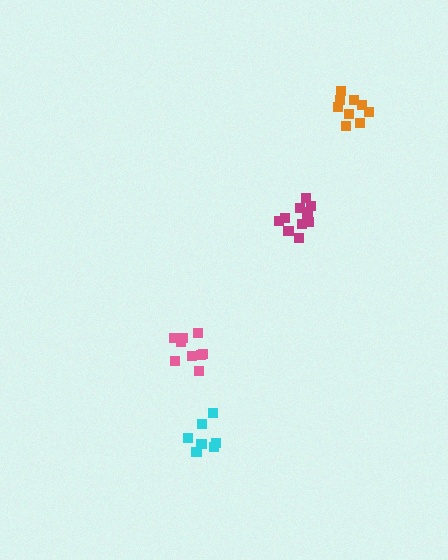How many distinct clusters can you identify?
There are 4 distinct clusters.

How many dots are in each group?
Group 1: 7 dots, Group 2: 11 dots, Group 3: 9 dots, Group 4: 9 dots (36 total).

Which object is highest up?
The orange cluster is topmost.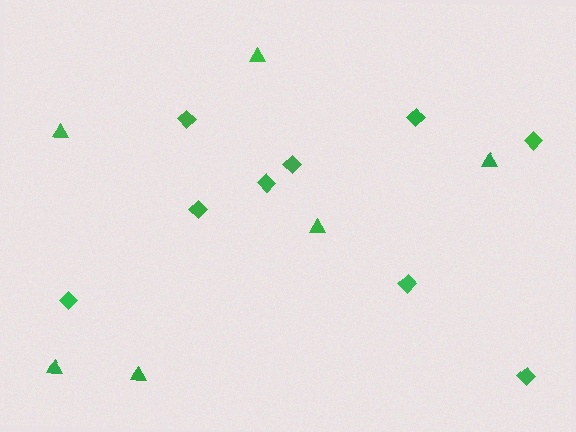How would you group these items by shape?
There are 2 groups: one group of diamonds (9) and one group of triangles (6).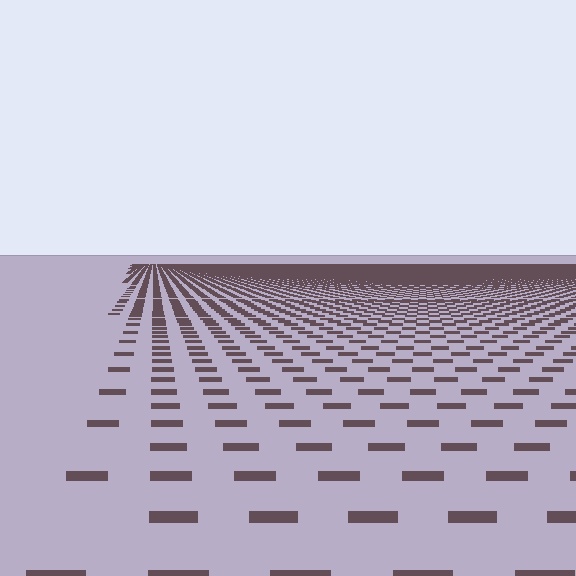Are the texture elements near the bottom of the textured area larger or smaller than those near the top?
Larger. Near the bottom, elements are closer to the viewer and appear at a bigger on-screen size.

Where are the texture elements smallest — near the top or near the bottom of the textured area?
Near the top.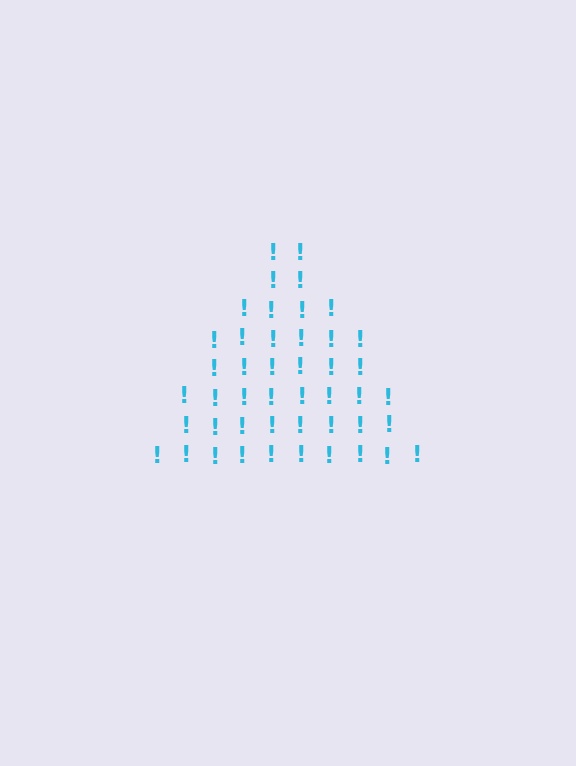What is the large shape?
The large shape is a triangle.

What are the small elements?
The small elements are exclamation marks.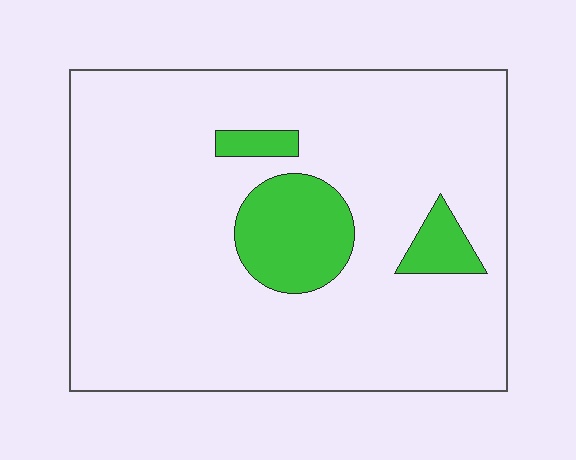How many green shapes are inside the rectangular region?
3.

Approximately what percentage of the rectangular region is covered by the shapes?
Approximately 10%.